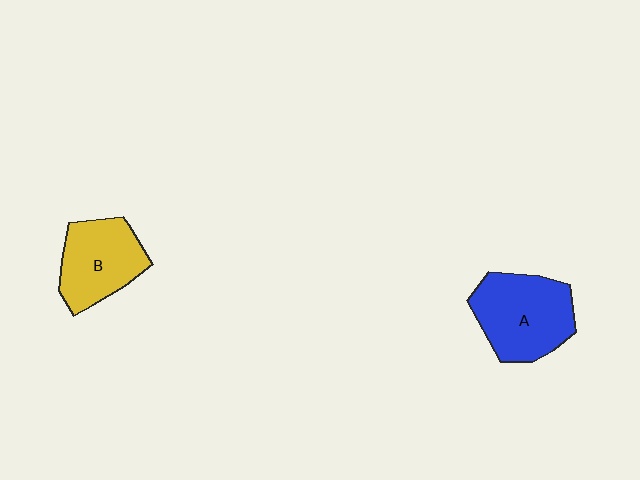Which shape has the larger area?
Shape A (blue).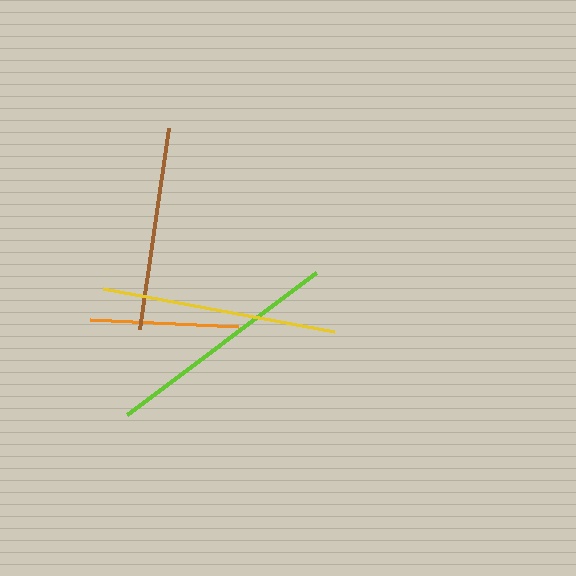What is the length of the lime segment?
The lime segment is approximately 236 pixels long.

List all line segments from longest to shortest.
From longest to shortest: lime, yellow, brown, orange.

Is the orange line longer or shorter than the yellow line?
The yellow line is longer than the orange line.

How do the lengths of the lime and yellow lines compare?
The lime and yellow lines are approximately the same length.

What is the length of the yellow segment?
The yellow segment is approximately 235 pixels long.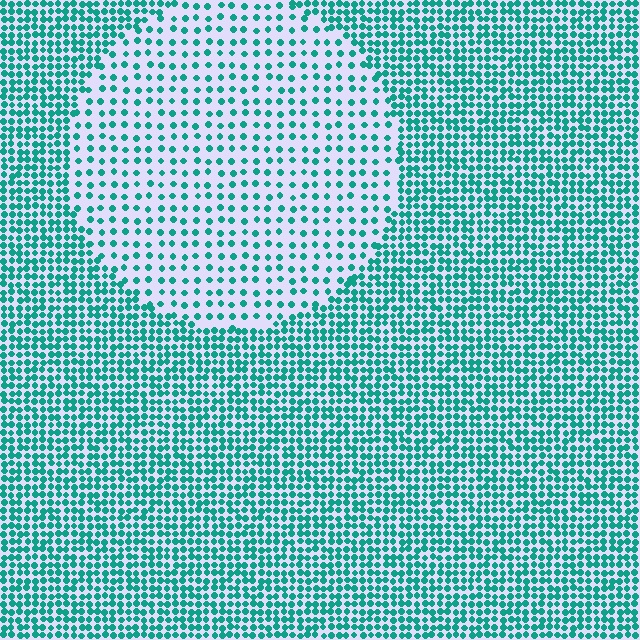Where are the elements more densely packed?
The elements are more densely packed outside the circle boundary.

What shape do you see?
I see a circle.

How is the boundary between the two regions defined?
The boundary is defined by a change in element density (approximately 2.3x ratio). All elements are the same color, size, and shape.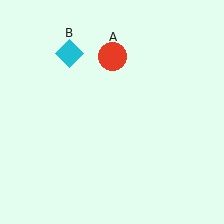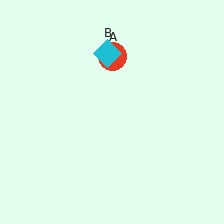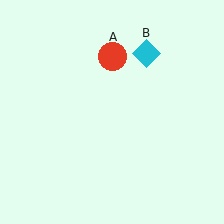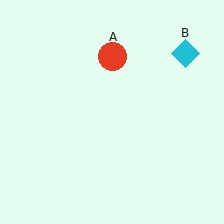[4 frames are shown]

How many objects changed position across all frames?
1 object changed position: cyan diamond (object B).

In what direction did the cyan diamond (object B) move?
The cyan diamond (object B) moved right.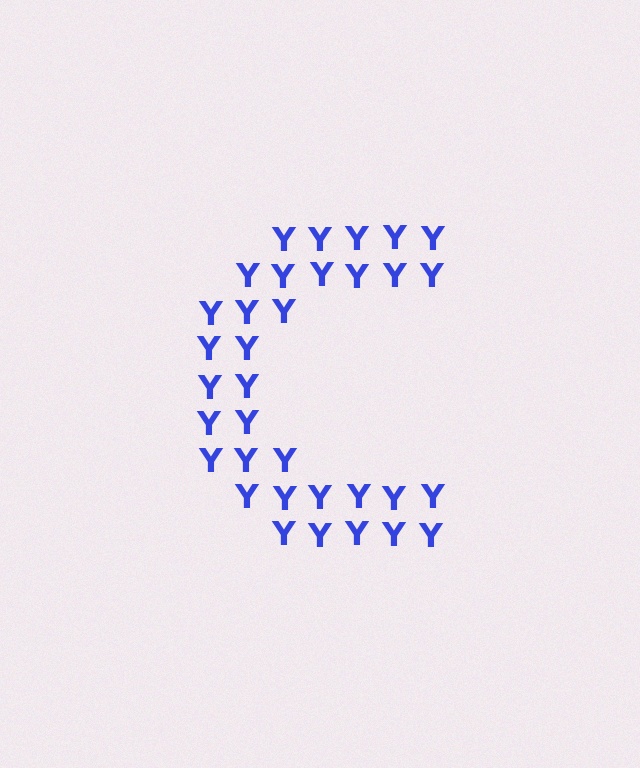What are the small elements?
The small elements are letter Y's.